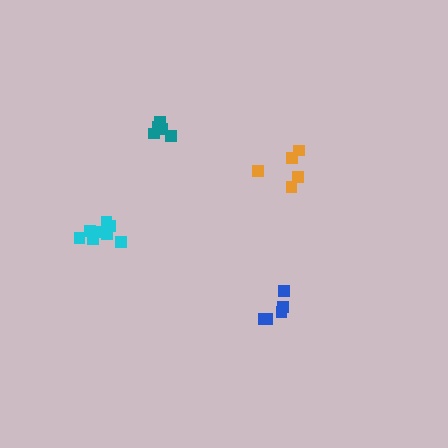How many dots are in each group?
Group 1: 5 dots, Group 2: 5 dots, Group 3: 8 dots, Group 4: 5 dots (23 total).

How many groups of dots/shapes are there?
There are 4 groups.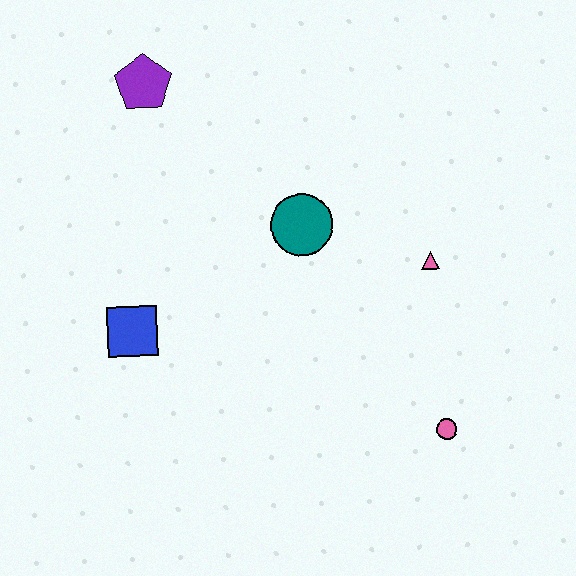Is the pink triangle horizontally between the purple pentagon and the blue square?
No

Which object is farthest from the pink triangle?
The purple pentagon is farthest from the pink triangle.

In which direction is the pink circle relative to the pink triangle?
The pink circle is below the pink triangle.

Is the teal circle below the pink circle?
No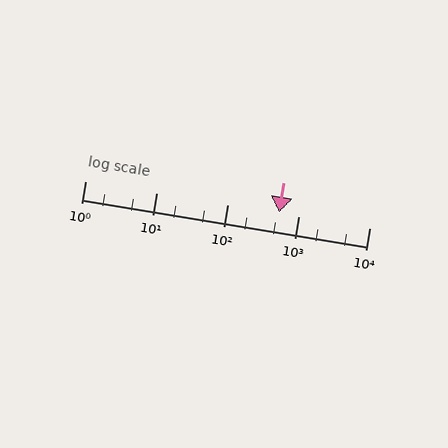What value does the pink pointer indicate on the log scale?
The pointer indicates approximately 540.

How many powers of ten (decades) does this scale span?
The scale spans 4 decades, from 1 to 10000.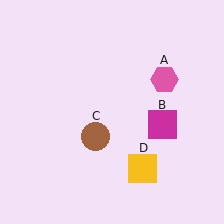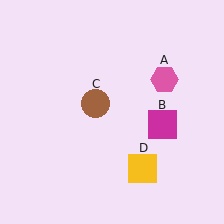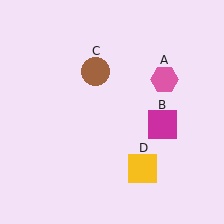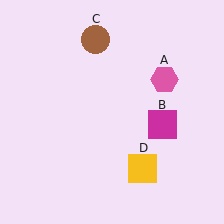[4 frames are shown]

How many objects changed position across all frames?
1 object changed position: brown circle (object C).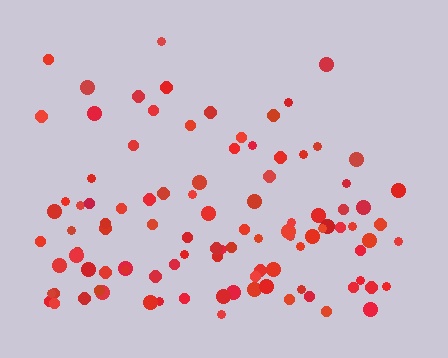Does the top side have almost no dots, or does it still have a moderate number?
Still a moderate number, just noticeably fewer than the bottom.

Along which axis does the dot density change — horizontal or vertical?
Vertical.